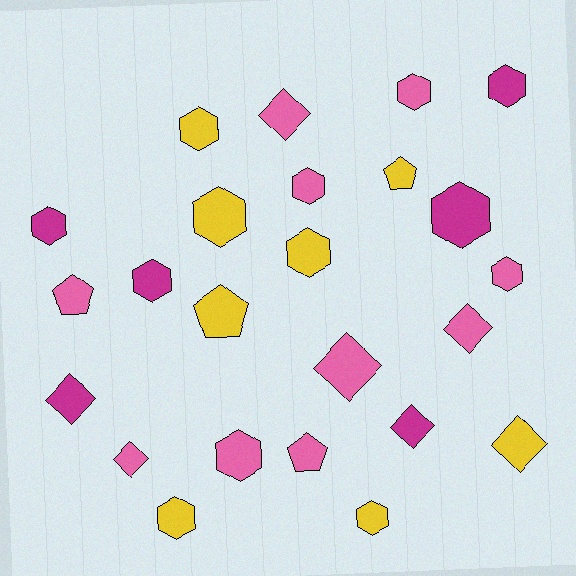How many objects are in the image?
There are 24 objects.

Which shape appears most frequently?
Hexagon, with 13 objects.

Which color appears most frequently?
Pink, with 10 objects.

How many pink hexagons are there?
There are 4 pink hexagons.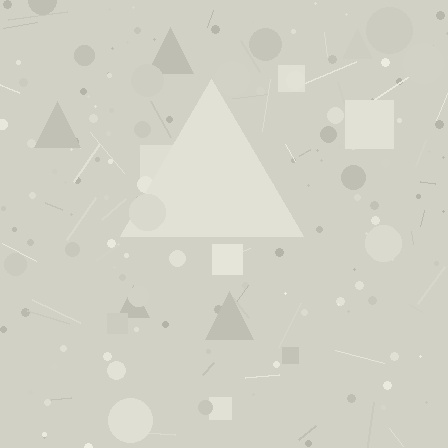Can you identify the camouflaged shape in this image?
The camouflaged shape is a triangle.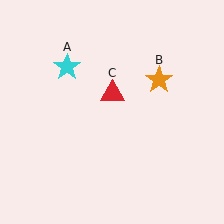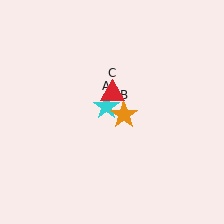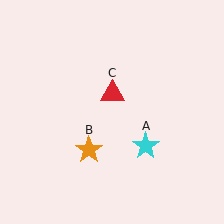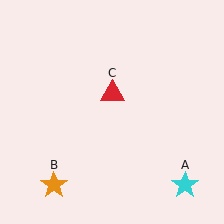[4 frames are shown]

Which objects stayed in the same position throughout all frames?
Red triangle (object C) remained stationary.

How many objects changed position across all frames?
2 objects changed position: cyan star (object A), orange star (object B).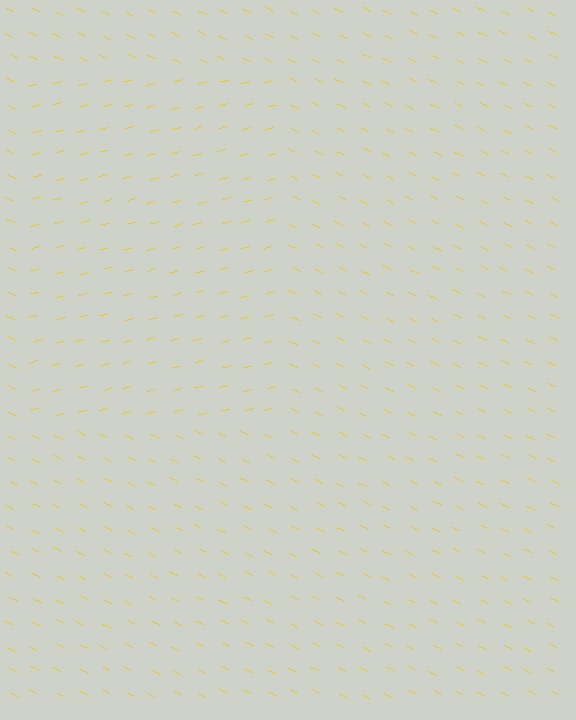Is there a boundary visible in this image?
Yes, there is a texture boundary formed by a change in line orientation.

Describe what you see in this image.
The image is filled with small yellow line segments. A rectangle region in the image has lines oriented differently from the surrounding lines, creating a visible texture boundary.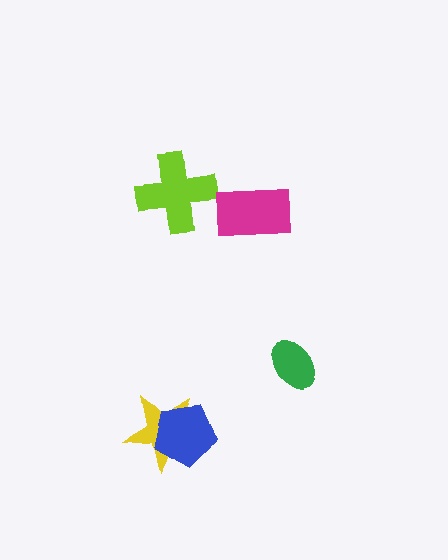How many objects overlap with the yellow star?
1 object overlaps with the yellow star.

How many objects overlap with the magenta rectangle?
0 objects overlap with the magenta rectangle.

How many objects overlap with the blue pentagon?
1 object overlaps with the blue pentagon.